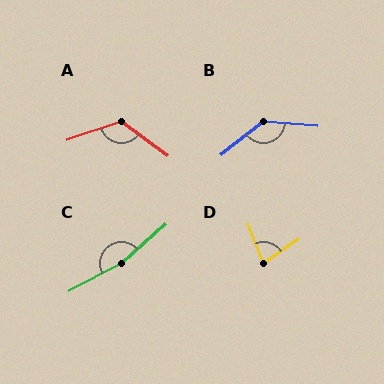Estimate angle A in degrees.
Approximately 125 degrees.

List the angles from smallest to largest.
D (77°), A (125°), B (137°), C (167°).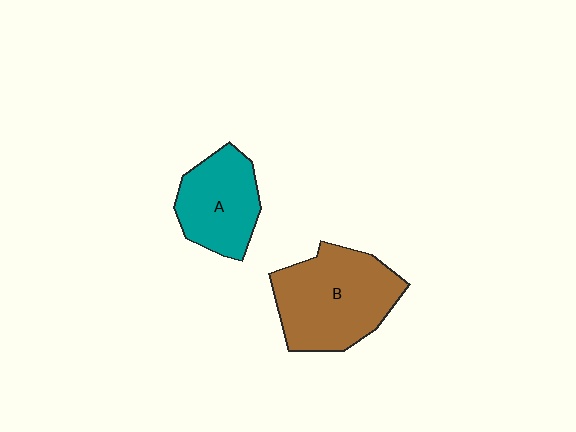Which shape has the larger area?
Shape B (brown).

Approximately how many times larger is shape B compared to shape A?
Approximately 1.5 times.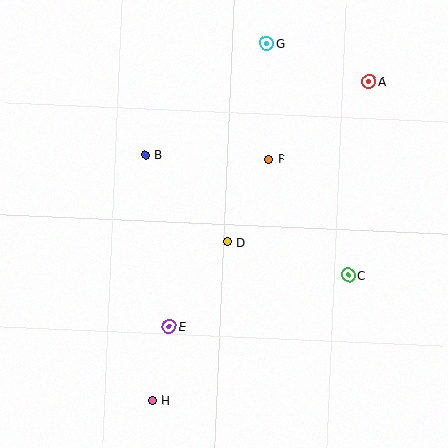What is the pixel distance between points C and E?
The distance between C and E is 186 pixels.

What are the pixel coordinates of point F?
Point F is at (269, 159).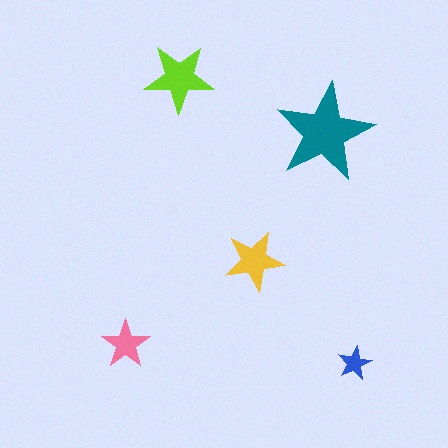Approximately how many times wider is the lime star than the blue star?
About 2 times wider.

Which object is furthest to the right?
The blue star is rightmost.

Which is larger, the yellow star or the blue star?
The yellow one.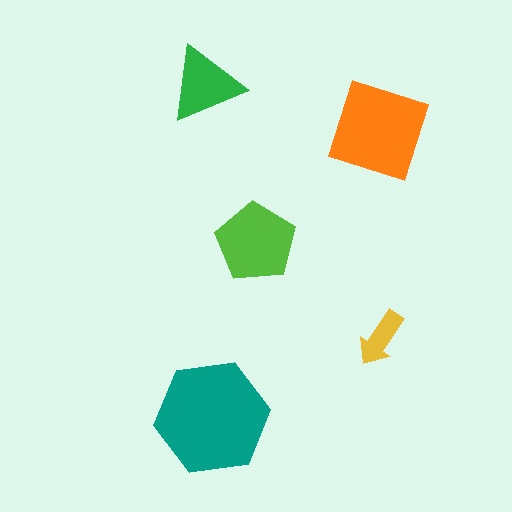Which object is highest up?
The green triangle is topmost.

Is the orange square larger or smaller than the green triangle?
Larger.